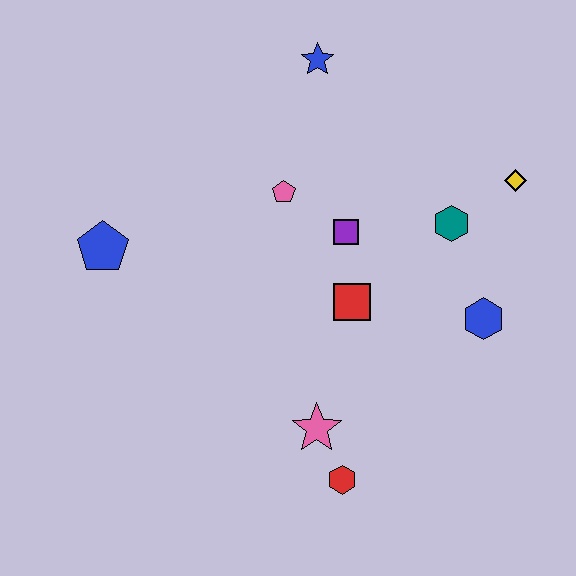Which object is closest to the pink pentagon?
The purple square is closest to the pink pentagon.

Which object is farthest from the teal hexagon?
The blue pentagon is farthest from the teal hexagon.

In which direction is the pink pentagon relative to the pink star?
The pink pentagon is above the pink star.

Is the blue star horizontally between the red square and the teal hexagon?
No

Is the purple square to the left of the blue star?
No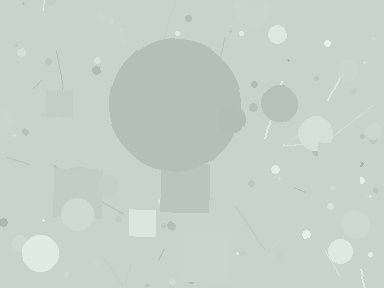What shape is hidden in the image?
A circle is hidden in the image.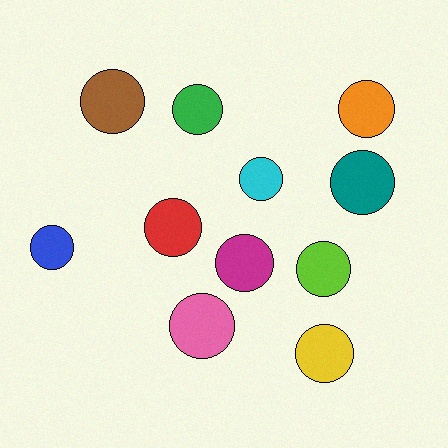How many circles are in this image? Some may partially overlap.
There are 11 circles.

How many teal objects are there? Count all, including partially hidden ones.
There is 1 teal object.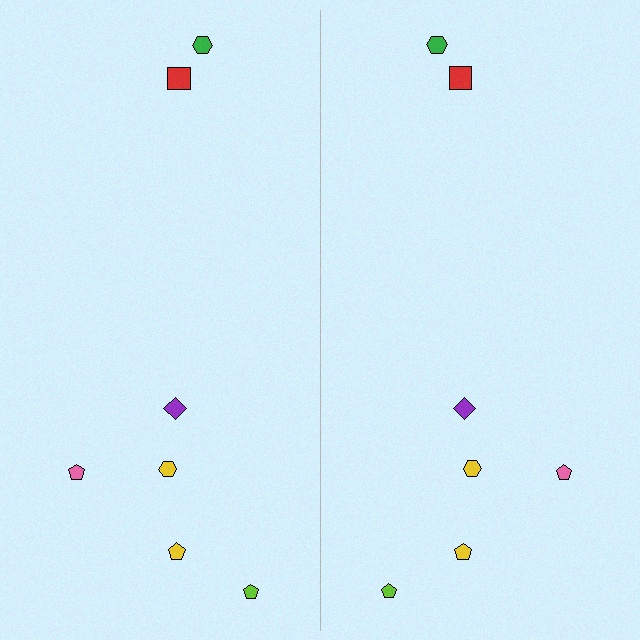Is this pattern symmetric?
Yes, this pattern has bilateral (reflection) symmetry.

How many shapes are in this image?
There are 14 shapes in this image.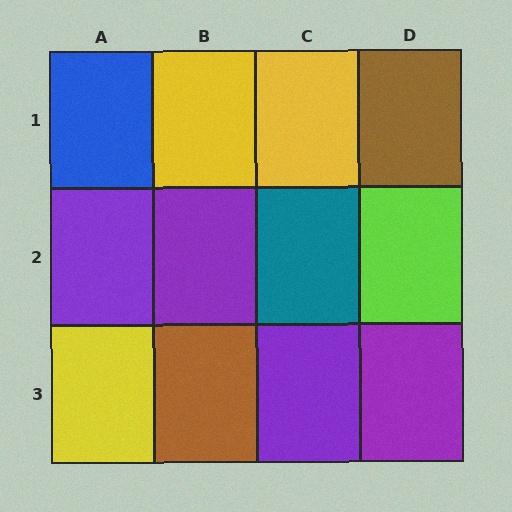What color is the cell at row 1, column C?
Yellow.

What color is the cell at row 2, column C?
Teal.